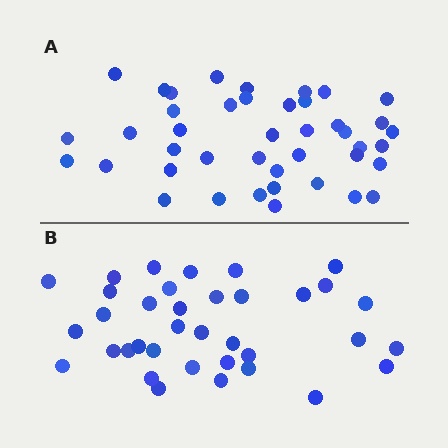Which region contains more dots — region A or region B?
Region A (the top region) has more dots.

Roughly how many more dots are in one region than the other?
Region A has about 6 more dots than region B.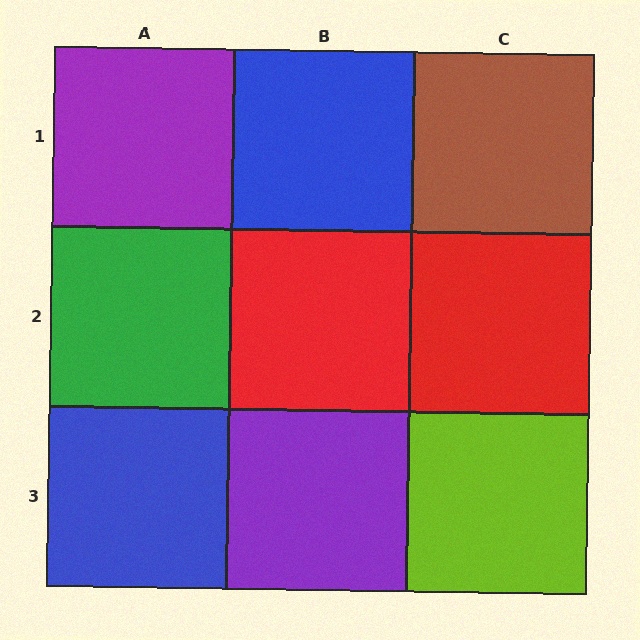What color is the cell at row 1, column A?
Purple.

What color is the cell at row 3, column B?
Purple.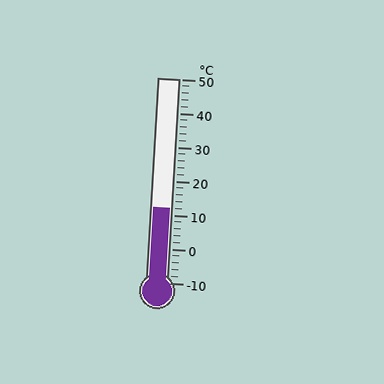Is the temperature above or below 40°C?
The temperature is below 40°C.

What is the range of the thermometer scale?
The thermometer scale ranges from -10°C to 50°C.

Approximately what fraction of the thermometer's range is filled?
The thermometer is filled to approximately 35% of its range.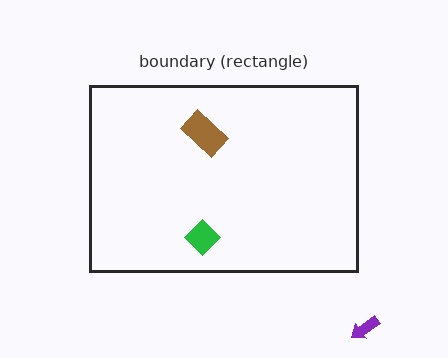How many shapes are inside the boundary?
2 inside, 1 outside.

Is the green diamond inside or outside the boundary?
Inside.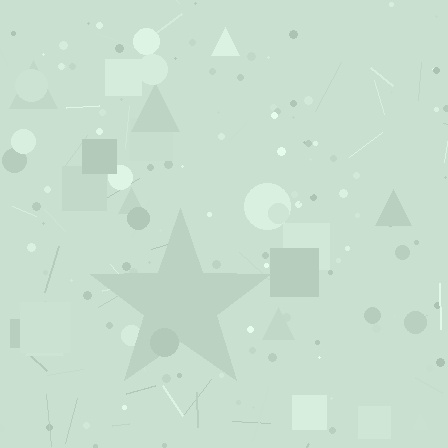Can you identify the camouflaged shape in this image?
The camouflaged shape is a star.